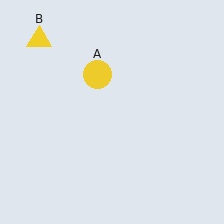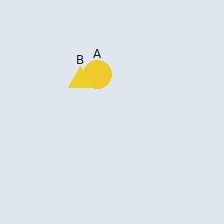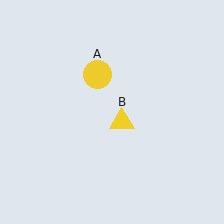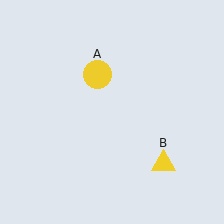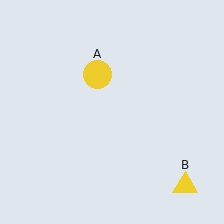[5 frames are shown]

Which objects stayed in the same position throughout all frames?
Yellow circle (object A) remained stationary.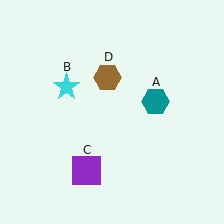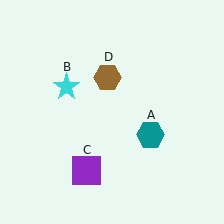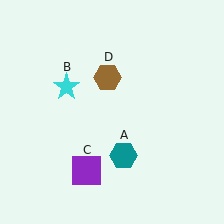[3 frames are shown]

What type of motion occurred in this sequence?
The teal hexagon (object A) rotated clockwise around the center of the scene.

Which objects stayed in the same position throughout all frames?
Cyan star (object B) and purple square (object C) and brown hexagon (object D) remained stationary.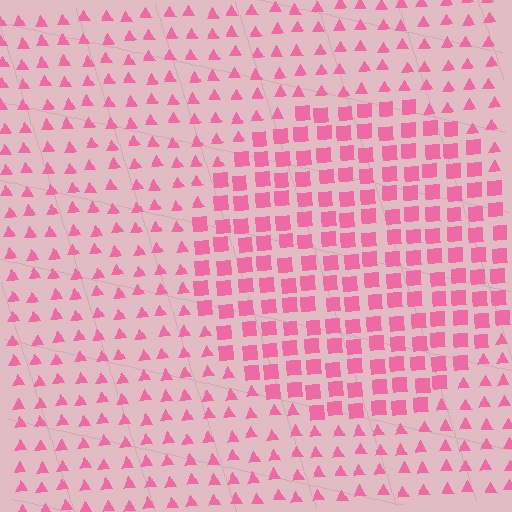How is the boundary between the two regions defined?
The boundary is defined by a change in element shape: squares inside vs. triangles outside. All elements share the same color and spacing.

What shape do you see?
I see a circle.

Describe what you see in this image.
The image is filled with small pink elements arranged in a uniform grid. A circle-shaped region contains squares, while the surrounding area contains triangles. The boundary is defined purely by the change in element shape.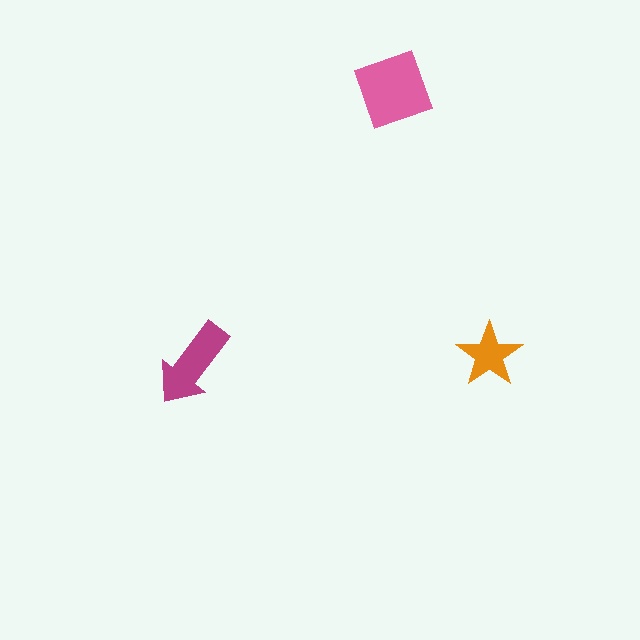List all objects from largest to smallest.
The pink diamond, the magenta arrow, the orange star.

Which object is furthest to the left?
The magenta arrow is leftmost.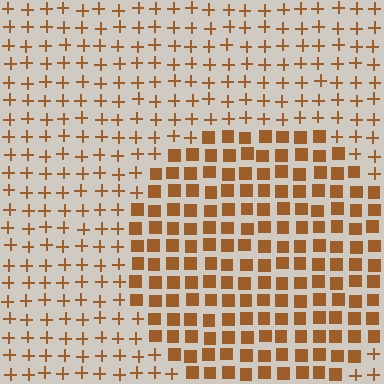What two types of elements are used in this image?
The image uses squares inside the circle region and plus signs outside it.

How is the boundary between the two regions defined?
The boundary is defined by a change in element shape: squares inside vs. plus signs outside. All elements share the same color and spacing.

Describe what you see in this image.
The image is filled with small brown elements arranged in a uniform grid. A circle-shaped region contains squares, while the surrounding area contains plus signs. The boundary is defined purely by the change in element shape.